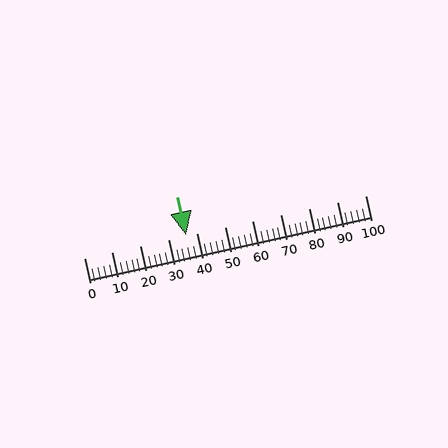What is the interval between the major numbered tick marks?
The major tick marks are spaced 10 units apart.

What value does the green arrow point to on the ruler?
The green arrow points to approximately 36.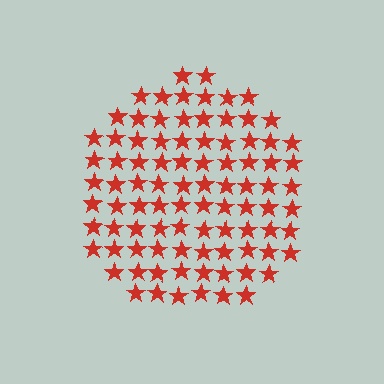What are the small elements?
The small elements are stars.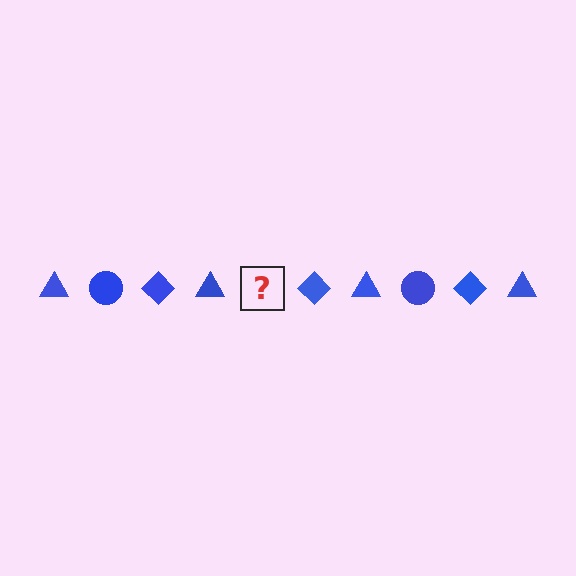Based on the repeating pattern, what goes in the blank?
The blank should be a blue circle.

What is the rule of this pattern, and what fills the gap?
The rule is that the pattern cycles through triangle, circle, diamond shapes in blue. The gap should be filled with a blue circle.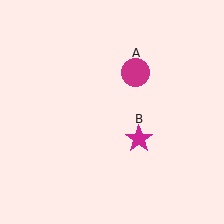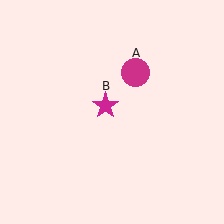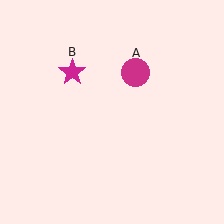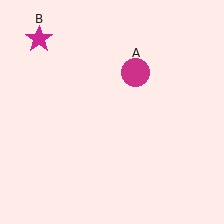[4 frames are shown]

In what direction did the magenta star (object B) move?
The magenta star (object B) moved up and to the left.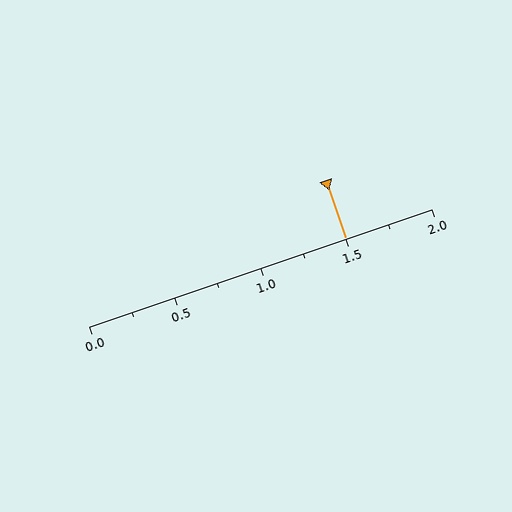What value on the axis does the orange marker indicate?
The marker indicates approximately 1.5.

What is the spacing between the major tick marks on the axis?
The major ticks are spaced 0.5 apart.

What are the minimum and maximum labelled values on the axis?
The axis runs from 0.0 to 2.0.